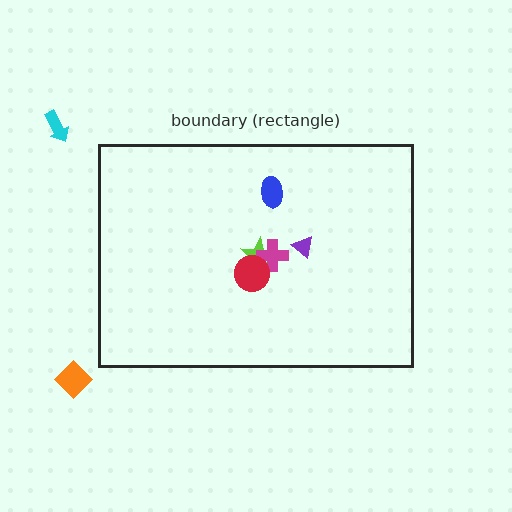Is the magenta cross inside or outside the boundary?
Inside.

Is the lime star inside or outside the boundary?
Inside.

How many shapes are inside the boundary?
5 inside, 2 outside.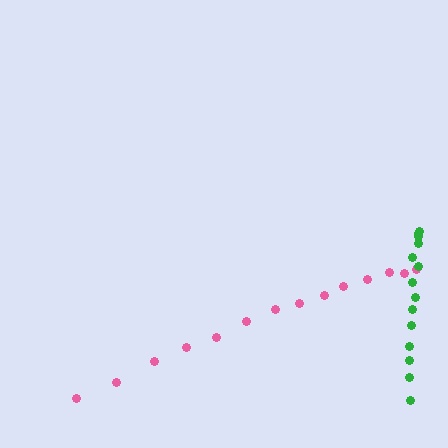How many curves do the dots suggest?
There are 2 distinct paths.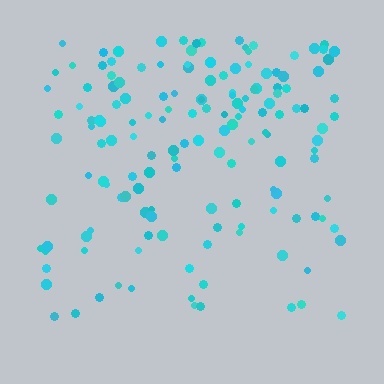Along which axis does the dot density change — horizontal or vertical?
Vertical.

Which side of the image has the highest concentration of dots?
The top.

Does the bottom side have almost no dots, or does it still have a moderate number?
Still a moderate number, just noticeably fewer than the top.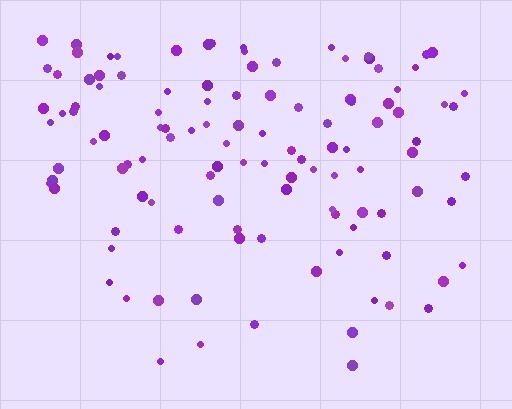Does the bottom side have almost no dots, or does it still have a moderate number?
Still a moderate number, just noticeably fewer than the top.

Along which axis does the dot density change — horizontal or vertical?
Vertical.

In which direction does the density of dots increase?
From bottom to top, with the top side densest.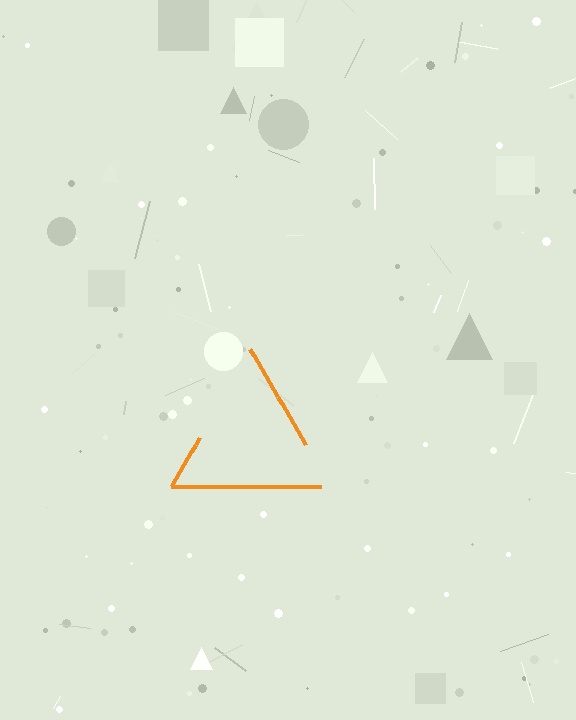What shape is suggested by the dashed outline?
The dashed outline suggests a triangle.